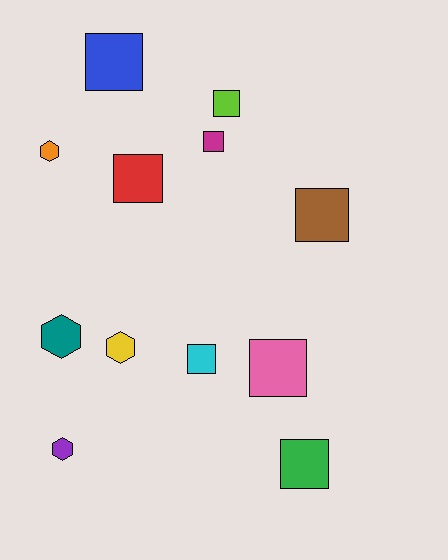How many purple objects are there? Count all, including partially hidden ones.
There is 1 purple object.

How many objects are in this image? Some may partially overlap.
There are 12 objects.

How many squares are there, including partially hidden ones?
There are 8 squares.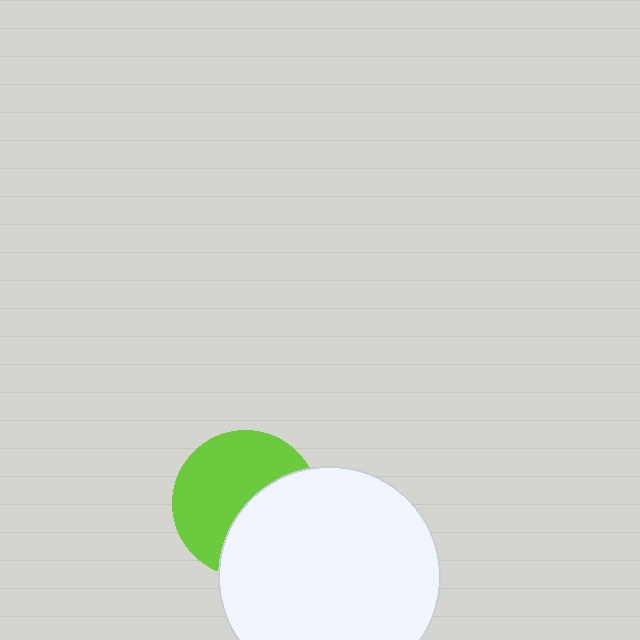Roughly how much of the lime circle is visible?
About half of it is visible (roughly 57%).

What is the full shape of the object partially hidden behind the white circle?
The partially hidden object is a lime circle.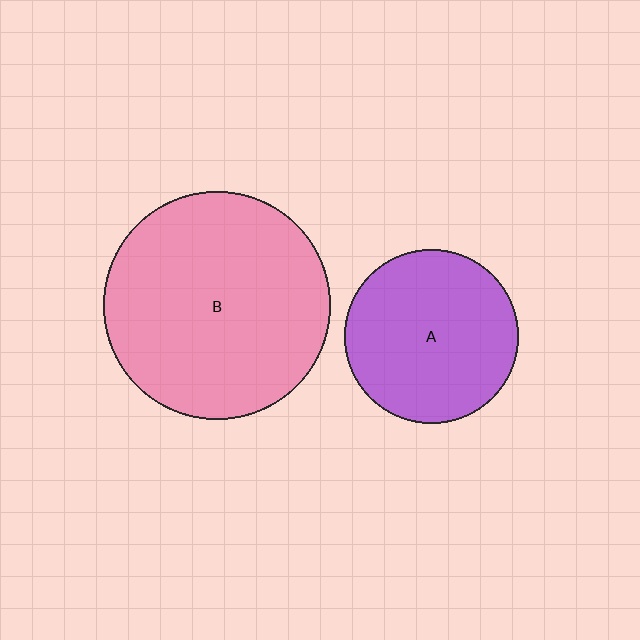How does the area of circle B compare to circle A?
Approximately 1.7 times.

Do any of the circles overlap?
No, none of the circles overlap.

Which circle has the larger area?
Circle B (pink).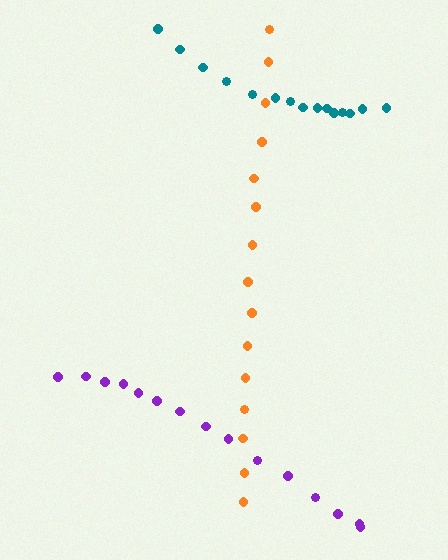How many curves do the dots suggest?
There are 3 distinct paths.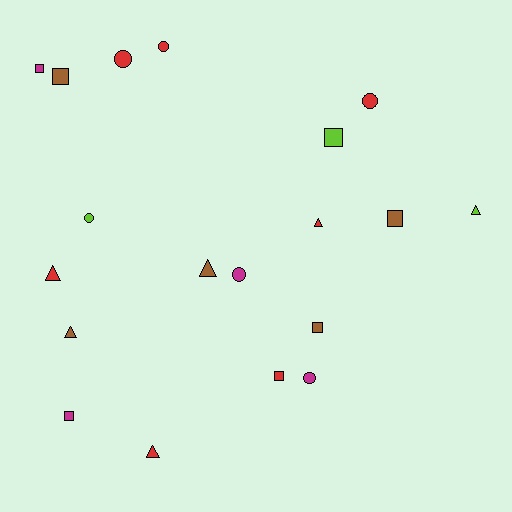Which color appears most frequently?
Red, with 7 objects.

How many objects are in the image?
There are 19 objects.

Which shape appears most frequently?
Square, with 7 objects.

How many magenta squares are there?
There are 2 magenta squares.